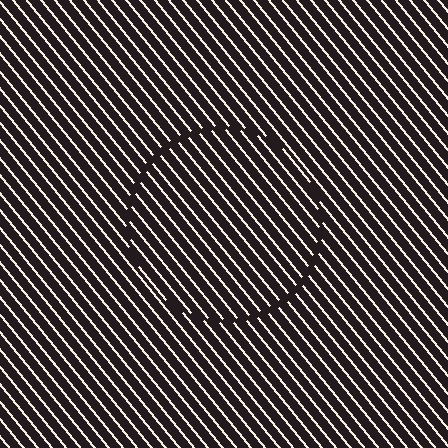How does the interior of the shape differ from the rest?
The interior of the shape contains the same grating, shifted by half a period — the contour is defined by the phase discontinuity where line-ends from the inner and outer gratings abut.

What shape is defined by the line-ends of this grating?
An illusory circle. The interior of the shape contains the same grating, shifted by half a period — the contour is defined by the phase discontinuity where line-ends from the inner and outer gratings abut.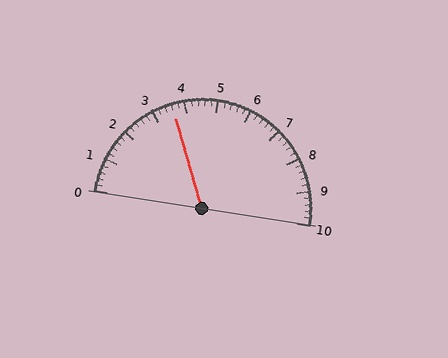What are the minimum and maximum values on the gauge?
The gauge ranges from 0 to 10.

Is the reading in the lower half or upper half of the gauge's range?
The reading is in the lower half of the range (0 to 10).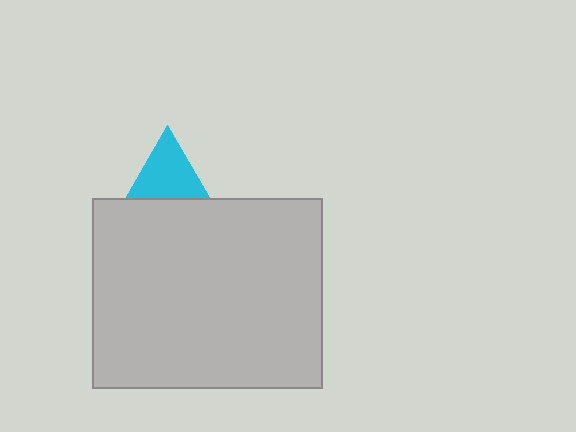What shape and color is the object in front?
The object in front is a light gray rectangle.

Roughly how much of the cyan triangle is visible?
About half of it is visible (roughly 50%).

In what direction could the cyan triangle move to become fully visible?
The cyan triangle could move up. That would shift it out from behind the light gray rectangle entirely.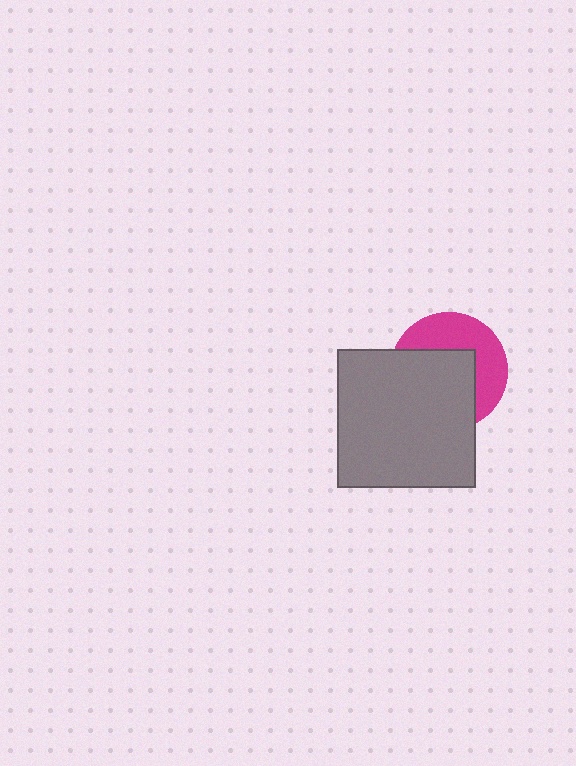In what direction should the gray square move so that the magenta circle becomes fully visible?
The gray square should move toward the lower-left. That is the shortest direction to clear the overlap and leave the magenta circle fully visible.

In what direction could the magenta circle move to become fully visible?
The magenta circle could move toward the upper-right. That would shift it out from behind the gray square entirely.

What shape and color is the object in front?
The object in front is a gray square.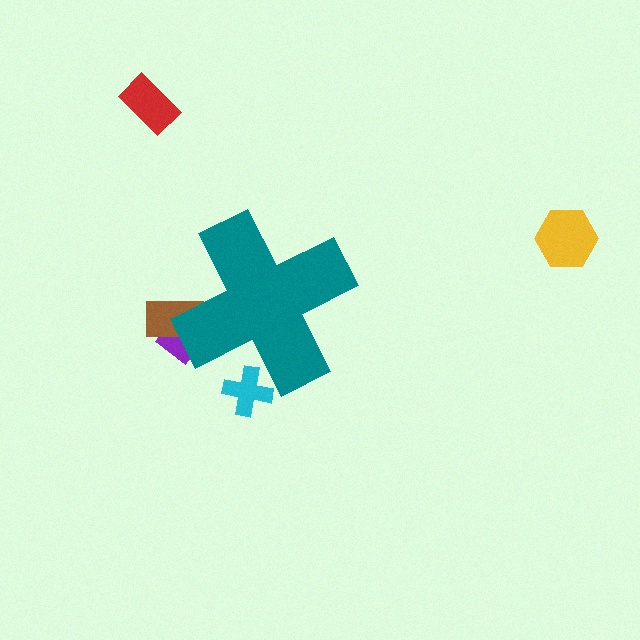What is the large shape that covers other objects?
A teal cross.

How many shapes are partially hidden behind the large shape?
3 shapes are partially hidden.